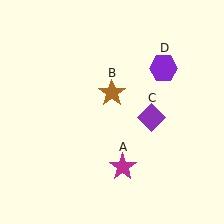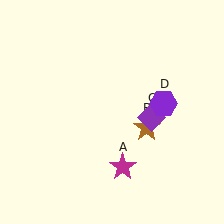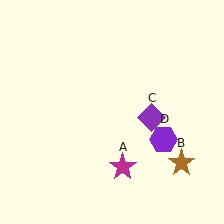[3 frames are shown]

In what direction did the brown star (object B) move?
The brown star (object B) moved down and to the right.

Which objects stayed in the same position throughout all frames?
Magenta star (object A) and purple diamond (object C) remained stationary.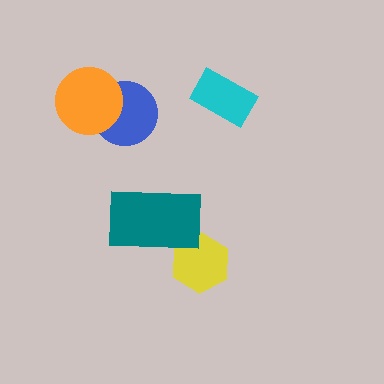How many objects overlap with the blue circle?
1 object overlaps with the blue circle.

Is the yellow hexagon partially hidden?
Yes, it is partially covered by another shape.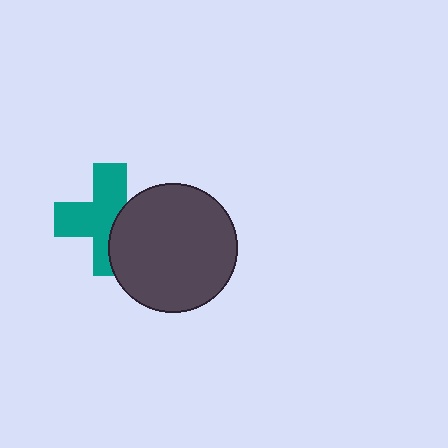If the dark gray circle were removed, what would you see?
You would see the complete teal cross.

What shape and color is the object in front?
The object in front is a dark gray circle.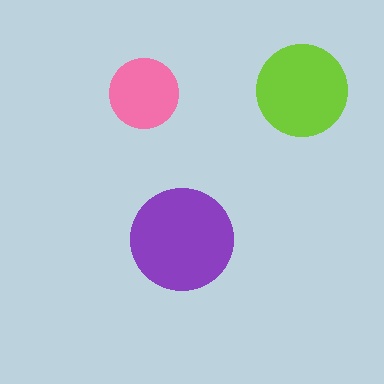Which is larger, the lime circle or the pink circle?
The lime one.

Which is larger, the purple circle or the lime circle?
The purple one.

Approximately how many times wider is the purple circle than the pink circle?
About 1.5 times wider.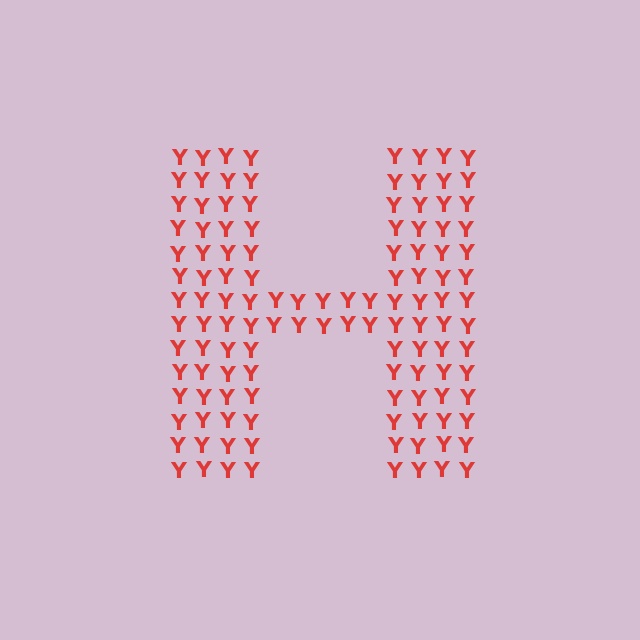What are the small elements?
The small elements are letter Y's.